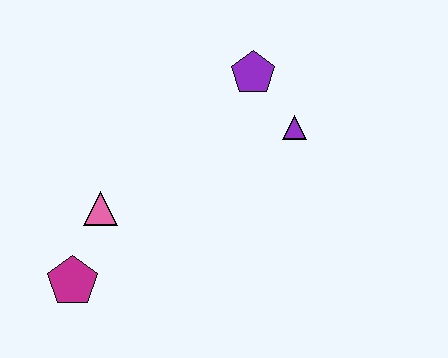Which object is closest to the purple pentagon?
The purple triangle is closest to the purple pentagon.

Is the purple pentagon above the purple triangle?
Yes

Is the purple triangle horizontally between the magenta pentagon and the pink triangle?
No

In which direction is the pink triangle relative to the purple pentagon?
The pink triangle is to the left of the purple pentagon.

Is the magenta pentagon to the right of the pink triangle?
No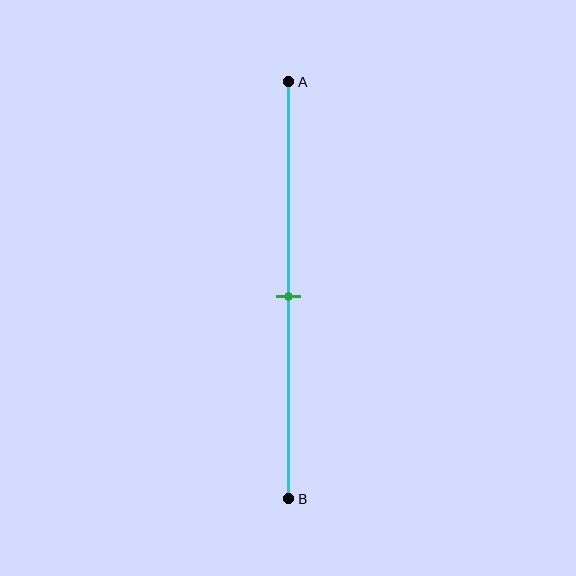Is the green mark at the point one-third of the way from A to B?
No, the mark is at about 50% from A, not at the 33% one-third point.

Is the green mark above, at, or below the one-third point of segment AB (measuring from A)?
The green mark is below the one-third point of segment AB.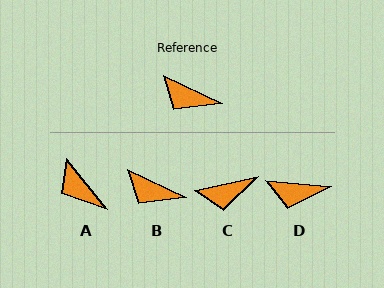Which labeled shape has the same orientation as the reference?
B.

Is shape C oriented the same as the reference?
No, it is off by about 38 degrees.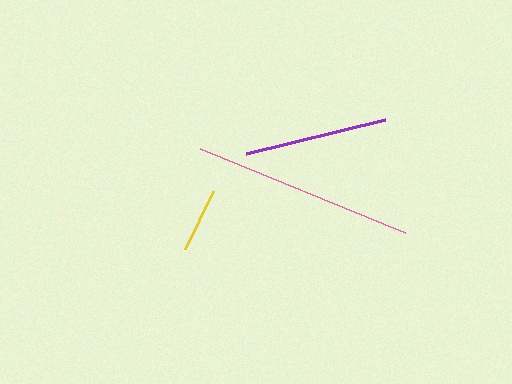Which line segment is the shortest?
The yellow line is the shortest at approximately 65 pixels.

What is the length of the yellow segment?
The yellow segment is approximately 65 pixels long.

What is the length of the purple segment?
The purple segment is approximately 143 pixels long.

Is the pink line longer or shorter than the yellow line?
The pink line is longer than the yellow line.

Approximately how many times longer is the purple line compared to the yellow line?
The purple line is approximately 2.2 times the length of the yellow line.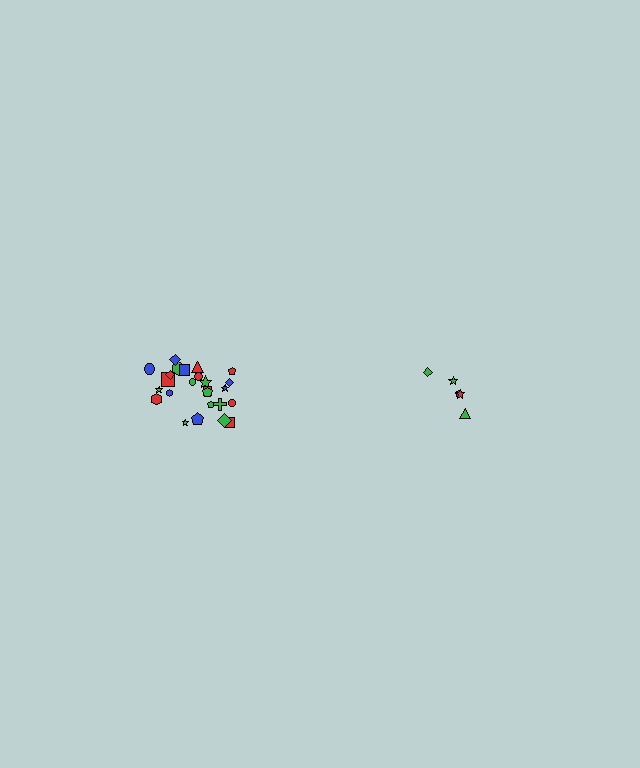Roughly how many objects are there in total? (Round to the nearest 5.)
Roughly 30 objects in total.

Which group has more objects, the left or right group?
The left group.